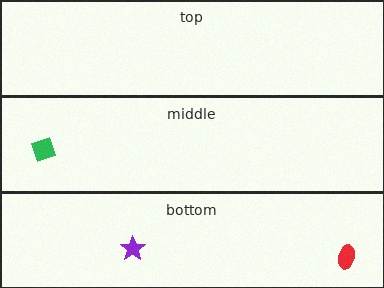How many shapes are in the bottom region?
2.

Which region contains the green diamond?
The middle region.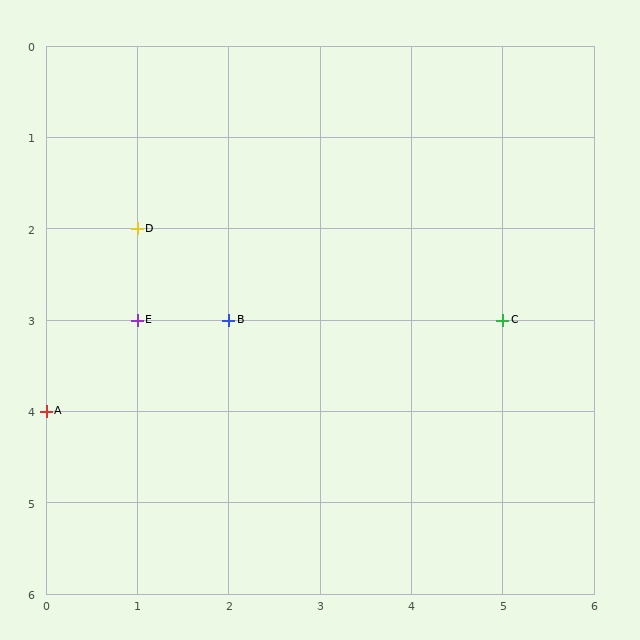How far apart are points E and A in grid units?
Points E and A are 1 column and 1 row apart (about 1.4 grid units diagonally).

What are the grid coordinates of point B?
Point B is at grid coordinates (2, 3).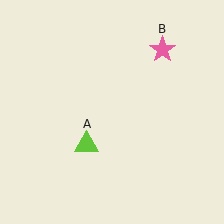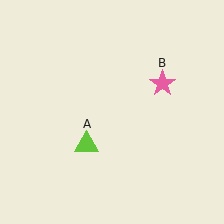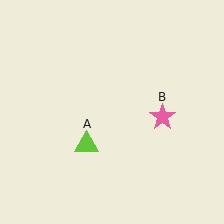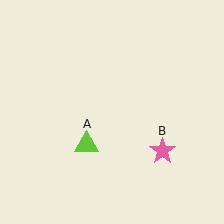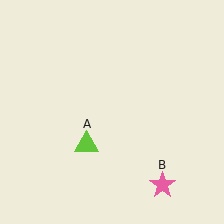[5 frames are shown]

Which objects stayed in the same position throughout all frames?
Lime triangle (object A) remained stationary.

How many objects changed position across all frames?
1 object changed position: pink star (object B).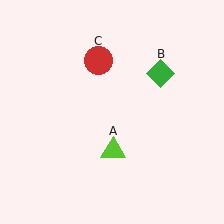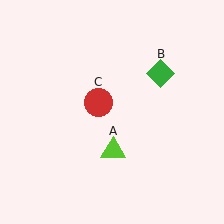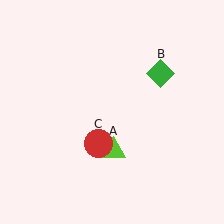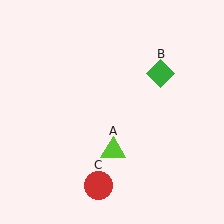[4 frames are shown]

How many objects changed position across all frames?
1 object changed position: red circle (object C).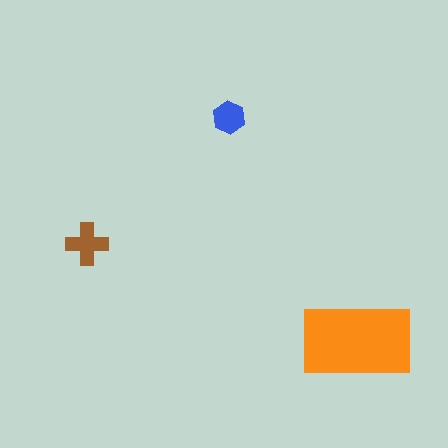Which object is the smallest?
The blue hexagon.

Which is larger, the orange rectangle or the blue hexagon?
The orange rectangle.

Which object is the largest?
The orange rectangle.